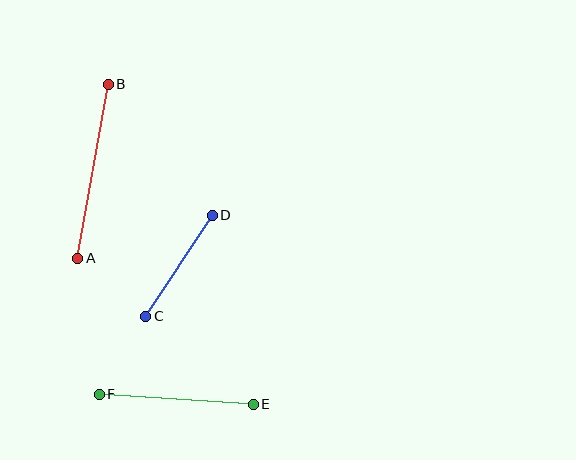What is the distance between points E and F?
The distance is approximately 154 pixels.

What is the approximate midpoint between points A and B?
The midpoint is at approximately (93, 171) pixels.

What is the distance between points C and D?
The distance is approximately 121 pixels.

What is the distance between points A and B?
The distance is approximately 177 pixels.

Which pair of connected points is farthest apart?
Points A and B are farthest apart.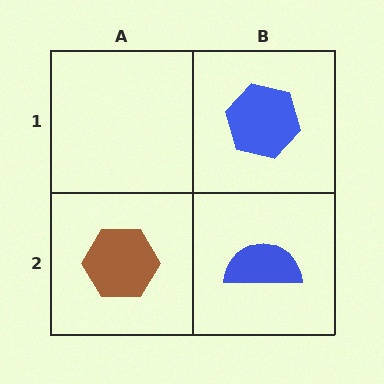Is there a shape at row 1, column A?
No, that cell is empty.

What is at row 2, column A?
A brown hexagon.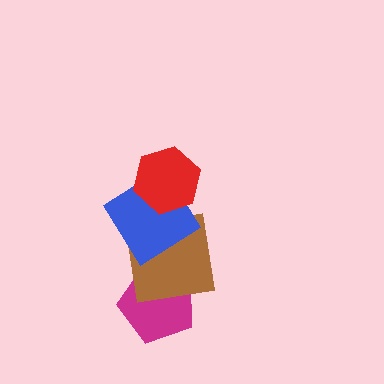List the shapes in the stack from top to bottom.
From top to bottom: the red hexagon, the blue diamond, the brown square, the magenta pentagon.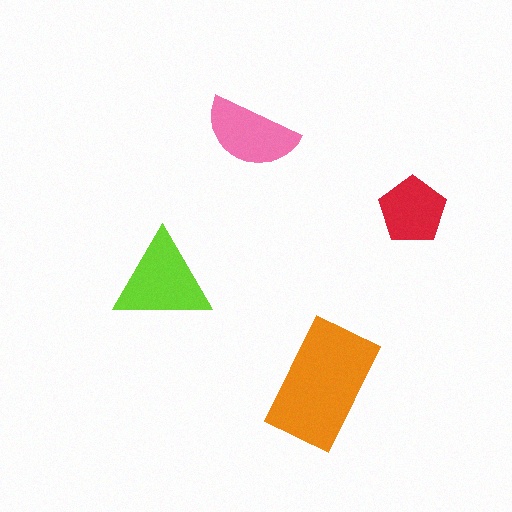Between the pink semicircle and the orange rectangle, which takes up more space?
The orange rectangle.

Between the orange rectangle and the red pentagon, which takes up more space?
The orange rectangle.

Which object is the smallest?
The red pentagon.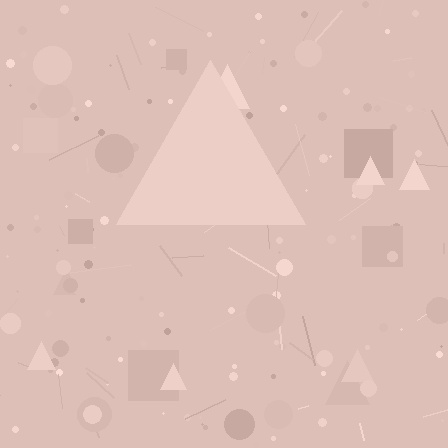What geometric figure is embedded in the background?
A triangle is embedded in the background.